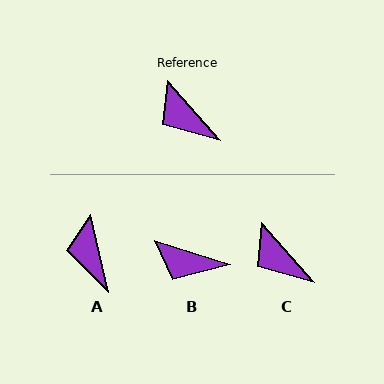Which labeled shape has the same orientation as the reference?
C.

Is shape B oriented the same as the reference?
No, it is off by about 31 degrees.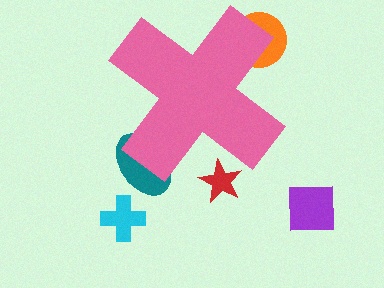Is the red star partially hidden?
Yes, the red star is partially hidden behind the pink cross.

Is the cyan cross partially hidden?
No, the cyan cross is fully visible.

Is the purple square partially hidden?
No, the purple square is fully visible.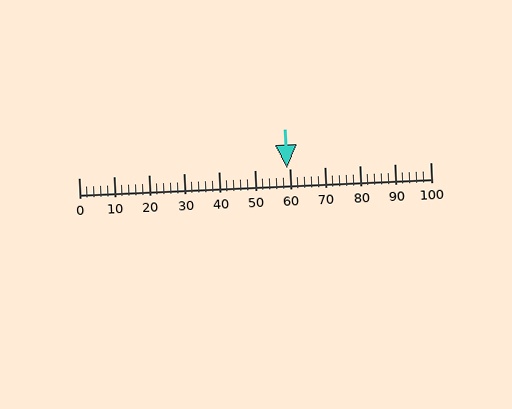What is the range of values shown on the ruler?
The ruler shows values from 0 to 100.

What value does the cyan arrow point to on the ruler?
The cyan arrow points to approximately 59.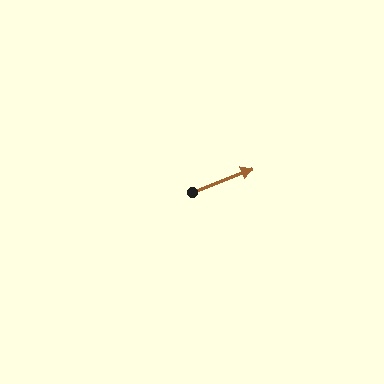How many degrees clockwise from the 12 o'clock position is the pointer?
Approximately 69 degrees.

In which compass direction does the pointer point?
East.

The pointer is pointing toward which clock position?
Roughly 2 o'clock.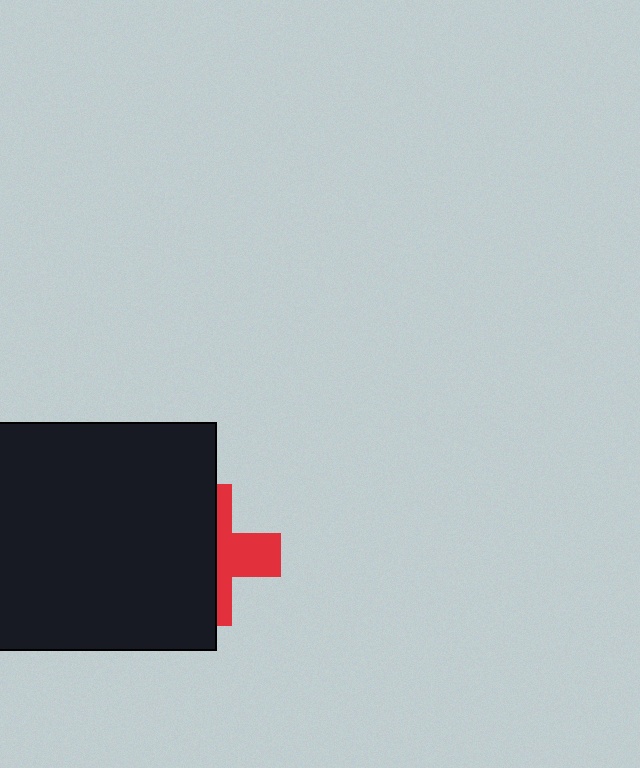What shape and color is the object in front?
The object in front is a black square.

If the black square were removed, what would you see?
You would see the complete red cross.